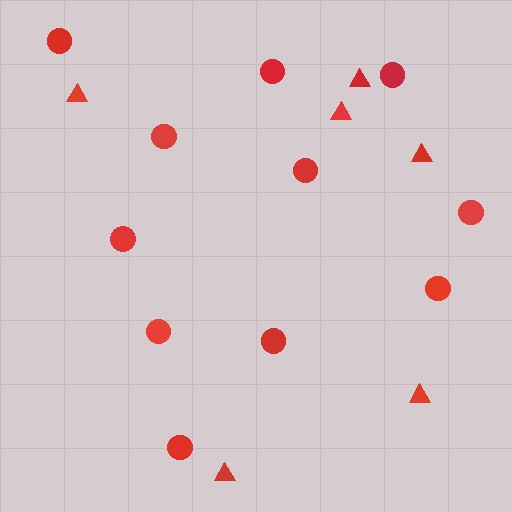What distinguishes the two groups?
There are 2 groups: one group of triangles (6) and one group of circles (11).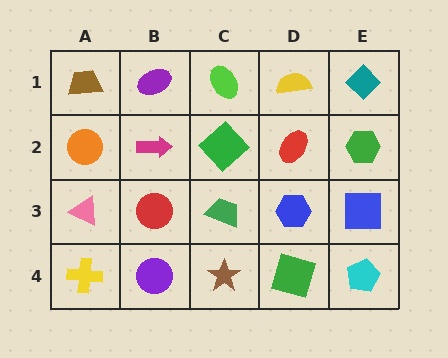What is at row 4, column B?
A purple circle.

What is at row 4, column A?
A yellow cross.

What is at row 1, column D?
A yellow semicircle.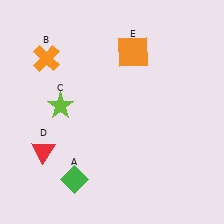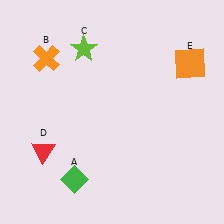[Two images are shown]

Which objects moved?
The objects that moved are: the lime star (C), the orange square (E).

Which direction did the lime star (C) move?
The lime star (C) moved up.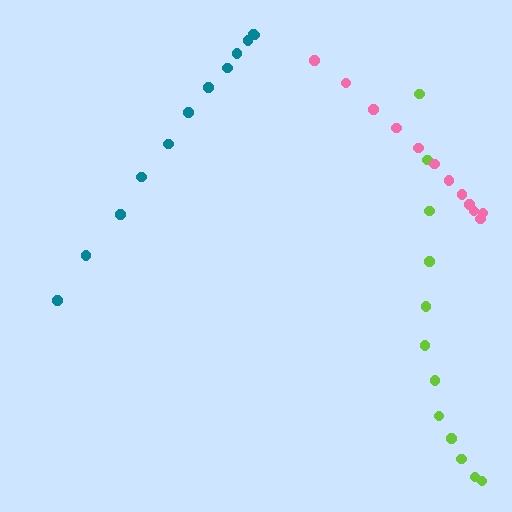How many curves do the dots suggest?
There are 3 distinct paths.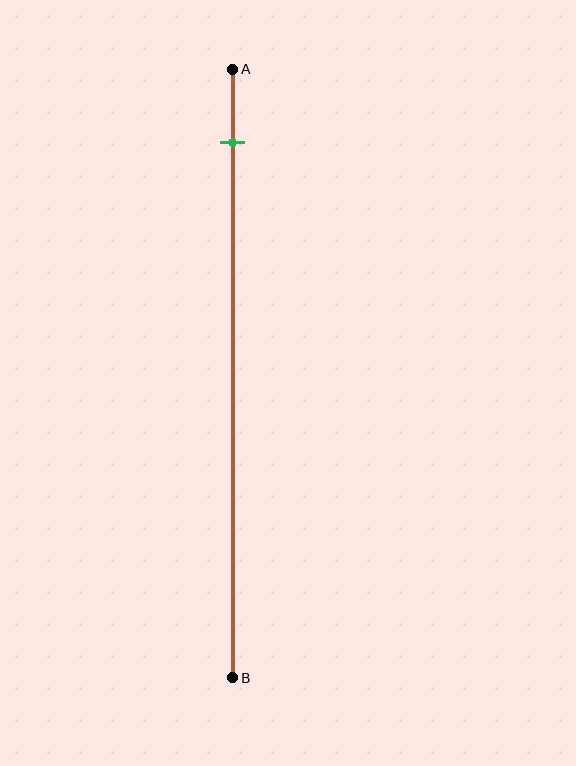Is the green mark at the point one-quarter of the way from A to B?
No, the mark is at about 10% from A, not at the 25% one-quarter point.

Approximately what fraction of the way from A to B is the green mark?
The green mark is approximately 10% of the way from A to B.